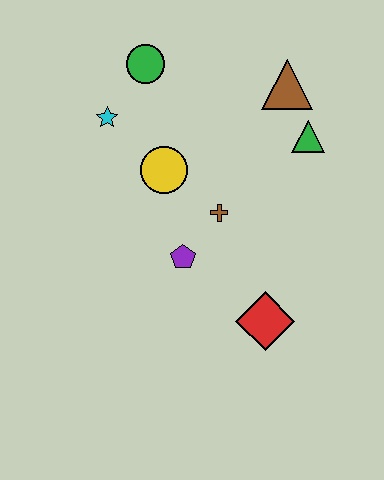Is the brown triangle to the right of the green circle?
Yes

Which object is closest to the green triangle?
The brown triangle is closest to the green triangle.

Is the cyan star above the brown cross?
Yes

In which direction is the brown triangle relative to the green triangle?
The brown triangle is above the green triangle.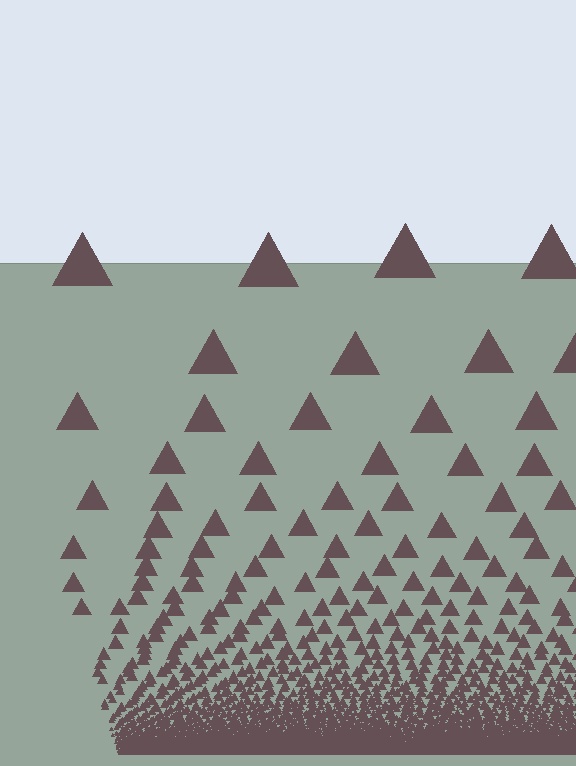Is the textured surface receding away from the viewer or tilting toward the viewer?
The surface appears to tilt toward the viewer. Texture elements get larger and sparser toward the top.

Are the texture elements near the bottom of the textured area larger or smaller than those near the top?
Smaller. The gradient is inverted — elements near the bottom are smaller and denser.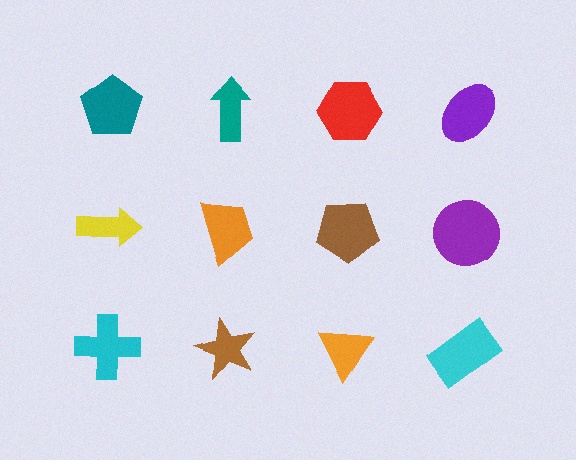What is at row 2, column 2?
An orange trapezoid.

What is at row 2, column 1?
A yellow arrow.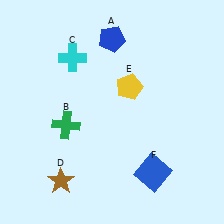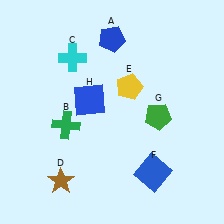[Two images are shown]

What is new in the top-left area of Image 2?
A blue square (H) was added in the top-left area of Image 2.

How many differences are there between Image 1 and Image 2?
There are 2 differences between the two images.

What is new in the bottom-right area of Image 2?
A green pentagon (G) was added in the bottom-right area of Image 2.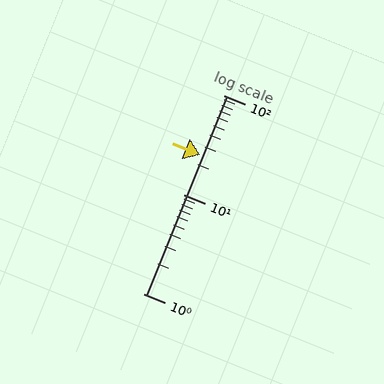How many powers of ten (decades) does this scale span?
The scale spans 2 decades, from 1 to 100.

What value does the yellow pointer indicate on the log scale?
The pointer indicates approximately 25.